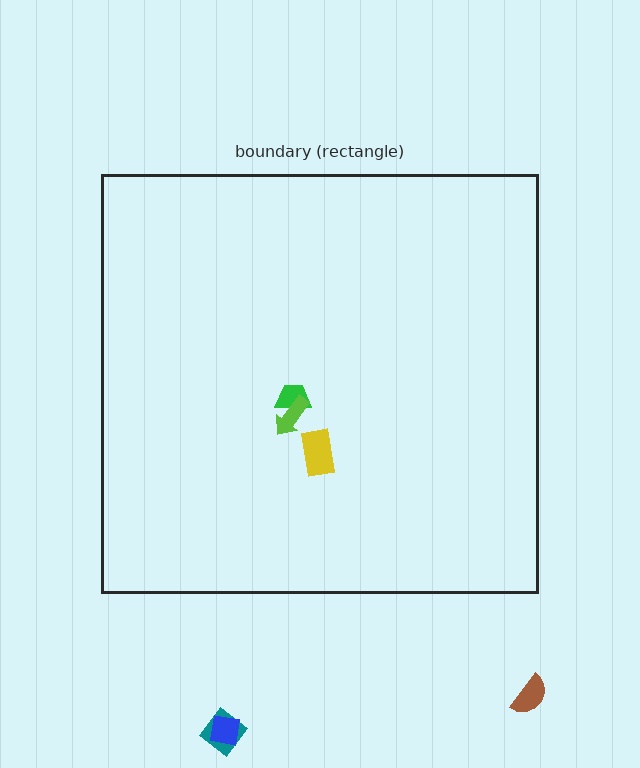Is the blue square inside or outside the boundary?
Outside.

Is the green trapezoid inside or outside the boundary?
Inside.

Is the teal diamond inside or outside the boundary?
Outside.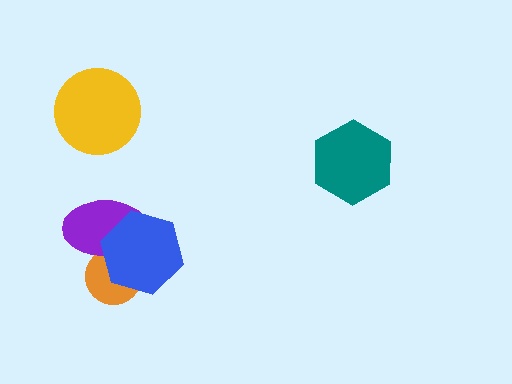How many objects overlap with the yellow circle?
0 objects overlap with the yellow circle.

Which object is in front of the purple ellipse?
The blue hexagon is in front of the purple ellipse.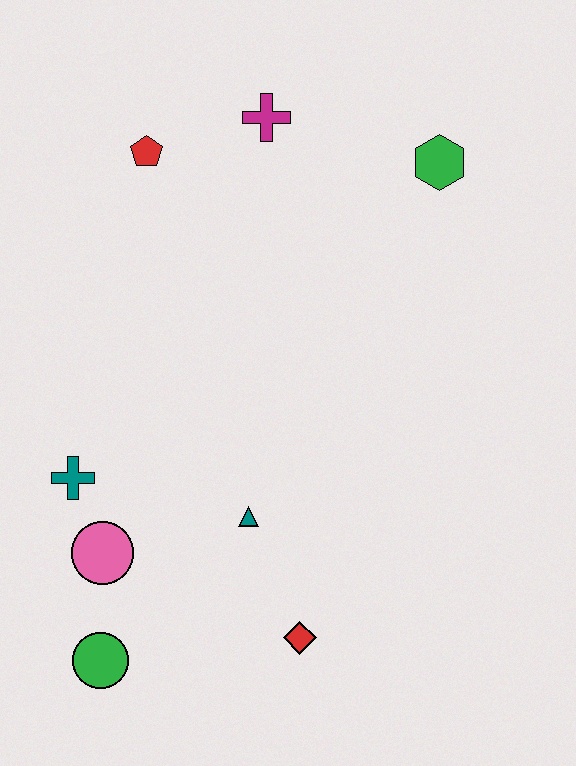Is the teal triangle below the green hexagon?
Yes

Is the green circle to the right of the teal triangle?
No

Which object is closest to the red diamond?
The teal triangle is closest to the red diamond.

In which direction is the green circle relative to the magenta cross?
The green circle is below the magenta cross.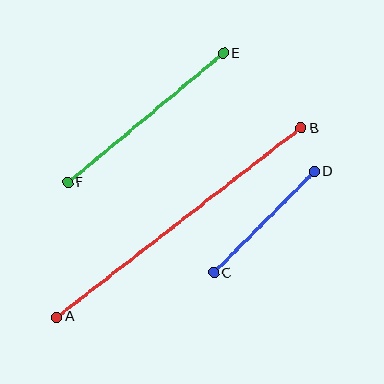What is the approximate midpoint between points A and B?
The midpoint is at approximately (179, 223) pixels.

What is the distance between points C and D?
The distance is approximately 143 pixels.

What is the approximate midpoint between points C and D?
The midpoint is at approximately (264, 222) pixels.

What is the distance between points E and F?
The distance is approximately 202 pixels.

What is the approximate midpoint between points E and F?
The midpoint is at approximately (146, 118) pixels.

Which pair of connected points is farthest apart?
Points A and B are farthest apart.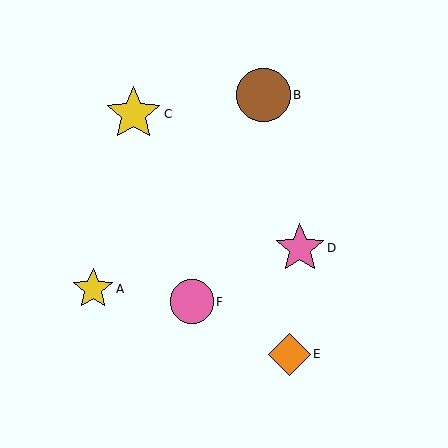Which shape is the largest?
The yellow star (labeled C) is the largest.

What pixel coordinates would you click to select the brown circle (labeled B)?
Click at (263, 95) to select the brown circle B.